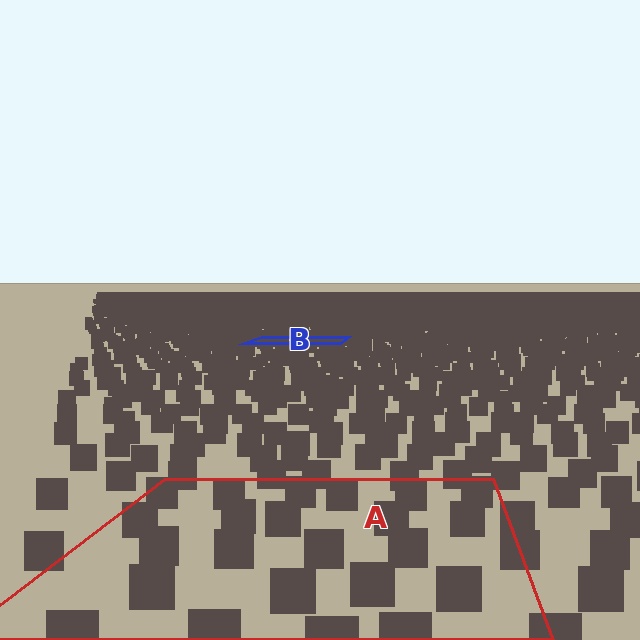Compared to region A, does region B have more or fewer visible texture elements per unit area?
Region B has more texture elements per unit area — they are packed more densely because it is farther away.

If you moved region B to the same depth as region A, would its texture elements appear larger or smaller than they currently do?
They would appear larger. At a closer depth, the same texture elements are projected at a bigger on-screen size.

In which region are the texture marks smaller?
The texture marks are smaller in region B, because it is farther away.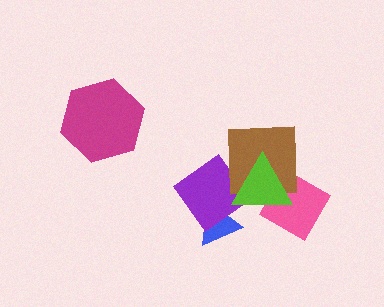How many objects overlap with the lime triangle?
3 objects overlap with the lime triangle.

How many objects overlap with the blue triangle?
1 object overlaps with the blue triangle.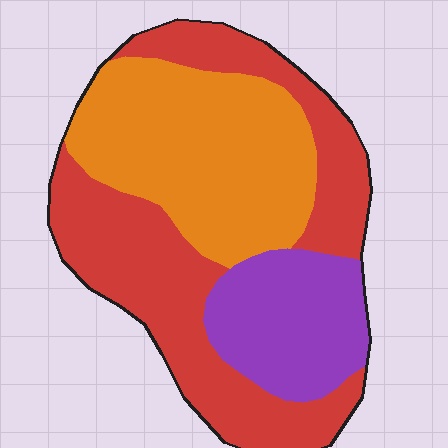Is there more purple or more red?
Red.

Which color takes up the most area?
Red, at roughly 45%.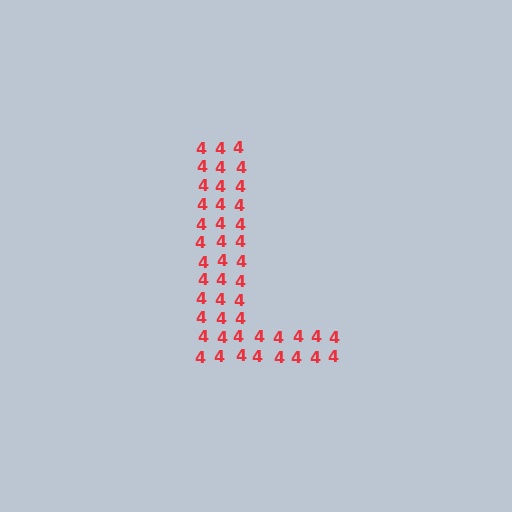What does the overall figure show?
The overall figure shows the letter L.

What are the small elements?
The small elements are digit 4's.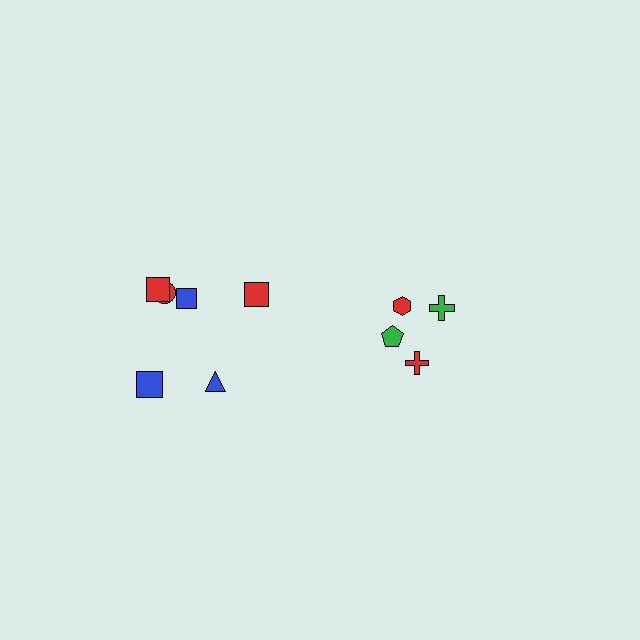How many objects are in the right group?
There are 4 objects.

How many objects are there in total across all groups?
There are 10 objects.